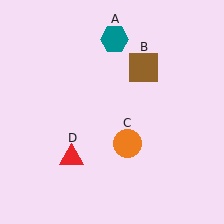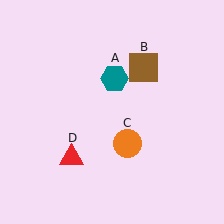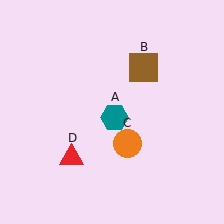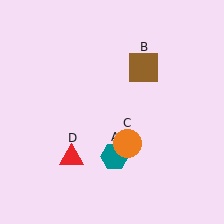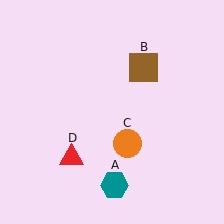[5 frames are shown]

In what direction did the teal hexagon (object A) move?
The teal hexagon (object A) moved down.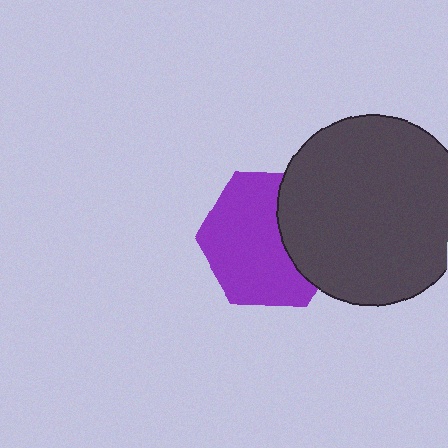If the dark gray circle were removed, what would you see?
You would see the complete purple hexagon.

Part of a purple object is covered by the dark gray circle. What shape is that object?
It is a hexagon.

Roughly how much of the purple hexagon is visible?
Most of it is visible (roughly 66%).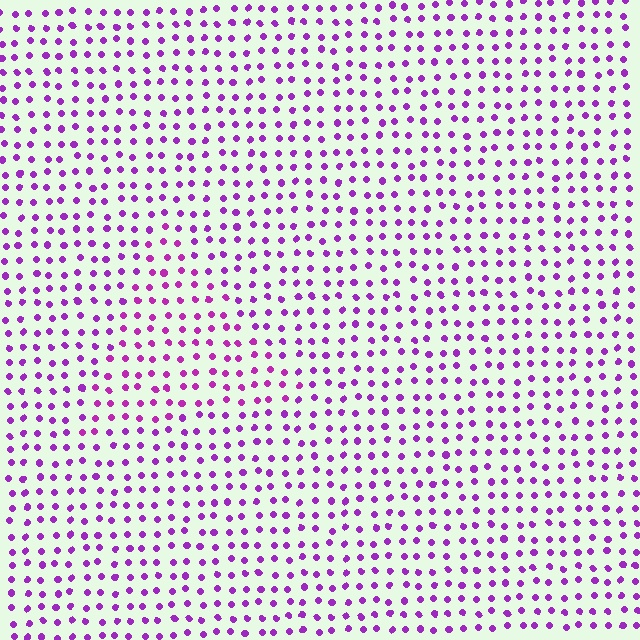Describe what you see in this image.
The image is filled with small purple elements in a uniform arrangement. A triangle-shaped region is visible where the elements are tinted to a slightly different hue, forming a subtle color boundary.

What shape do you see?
I see a triangle.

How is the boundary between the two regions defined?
The boundary is defined purely by a slight shift in hue (about 17 degrees). Spacing, size, and orientation are identical on both sides.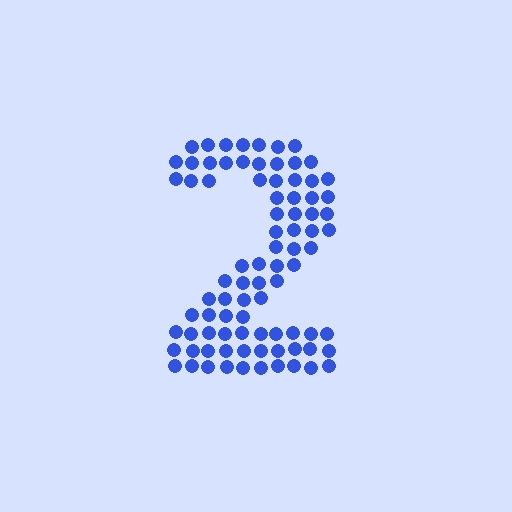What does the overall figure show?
The overall figure shows the digit 2.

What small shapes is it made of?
It is made of small circles.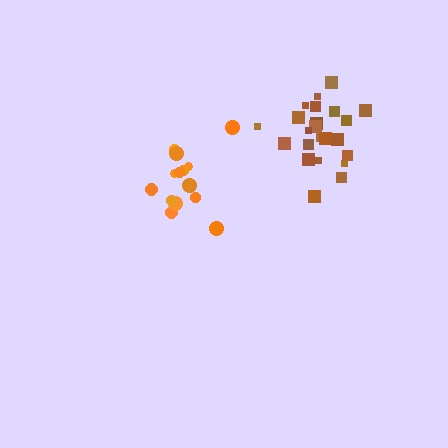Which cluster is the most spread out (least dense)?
Orange.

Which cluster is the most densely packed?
Brown.